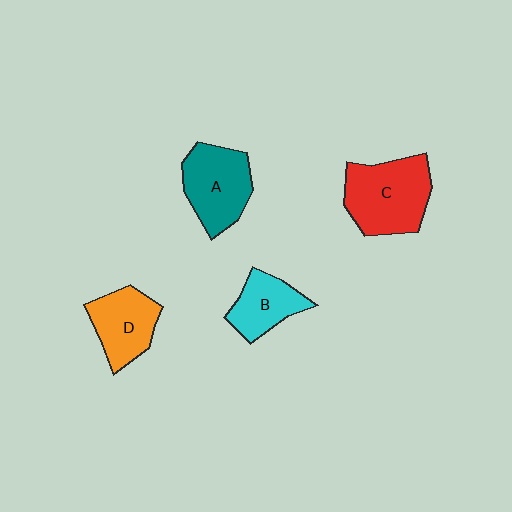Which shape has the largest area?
Shape C (red).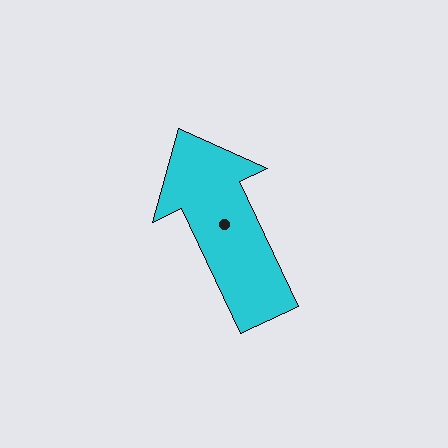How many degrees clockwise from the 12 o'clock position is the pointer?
Approximately 335 degrees.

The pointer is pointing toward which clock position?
Roughly 11 o'clock.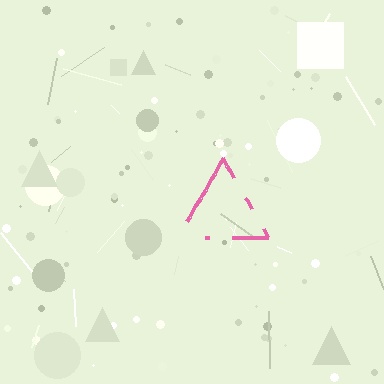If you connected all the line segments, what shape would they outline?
They would outline a triangle.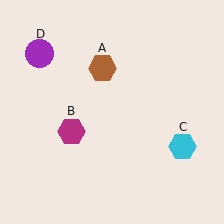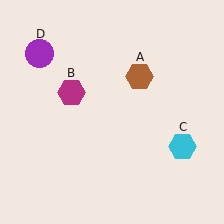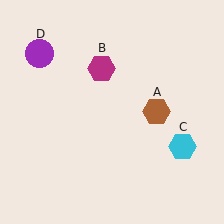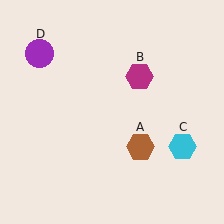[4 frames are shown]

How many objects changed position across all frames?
2 objects changed position: brown hexagon (object A), magenta hexagon (object B).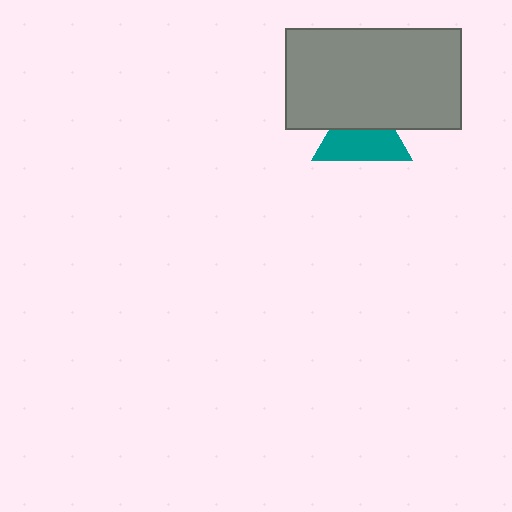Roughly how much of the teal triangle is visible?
About half of it is visible (roughly 59%).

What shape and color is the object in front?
The object in front is a gray rectangle.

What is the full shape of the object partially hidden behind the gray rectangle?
The partially hidden object is a teal triangle.